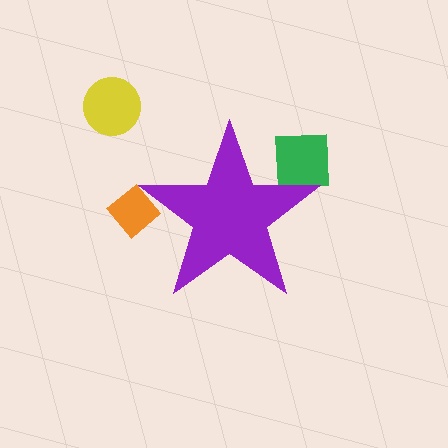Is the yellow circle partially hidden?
No, the yellow circle is fully visible.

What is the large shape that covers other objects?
A purple star.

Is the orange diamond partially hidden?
Yes, the orange diamond is partially hidden behind the purple star.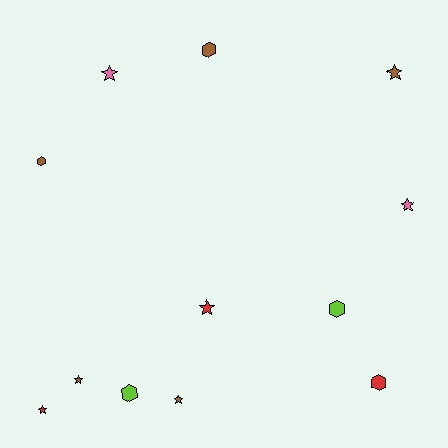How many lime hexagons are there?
There are 2 lime hexagons.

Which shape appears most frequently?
Star, with 7 objects.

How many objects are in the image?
There are 12 objects.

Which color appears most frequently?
Brown, with 5 objects.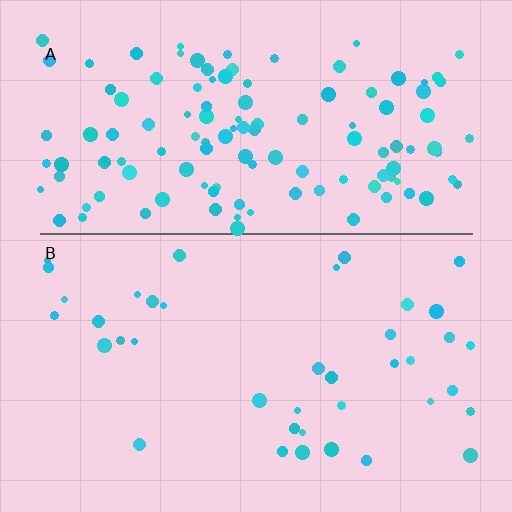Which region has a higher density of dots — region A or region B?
A (the top).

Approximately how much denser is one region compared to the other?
Approximately 3.2× — region A over region B.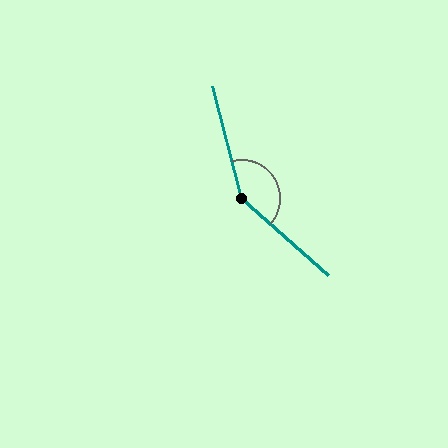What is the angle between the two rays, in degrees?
Approximately 147 degrees.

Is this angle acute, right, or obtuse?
It is obtuse.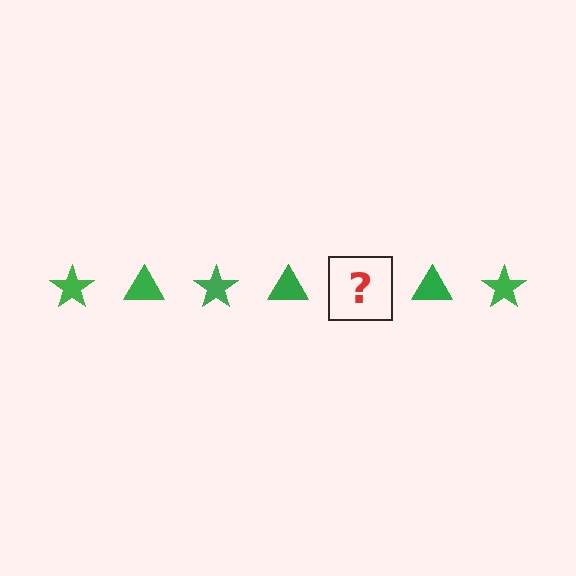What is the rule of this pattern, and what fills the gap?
The rule is that the pattern cycles through star, triangle shapes in green. The gap should be filled with a green star.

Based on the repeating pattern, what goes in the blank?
The blank should be a green star.